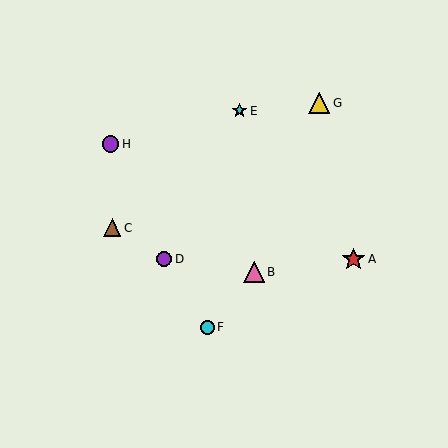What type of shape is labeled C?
Shape C is a brown triangle.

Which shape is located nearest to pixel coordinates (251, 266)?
The pink triangle (labeled B) at (254, 272) is nearest to that location.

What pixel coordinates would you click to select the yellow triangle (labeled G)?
Click at (319, 103) to select the yellow triangle G.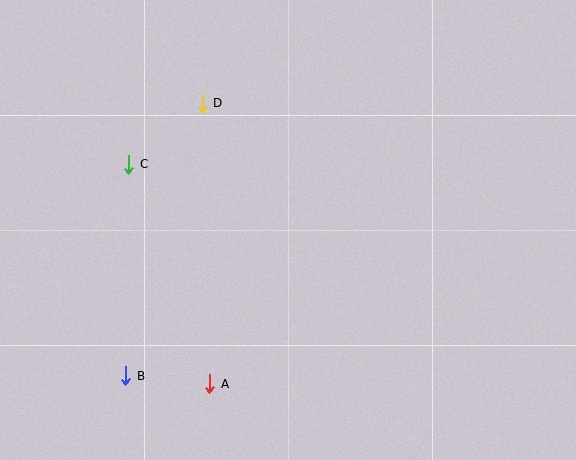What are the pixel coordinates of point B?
Point B is at (126, 376).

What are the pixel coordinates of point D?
Point D is at (202, 103).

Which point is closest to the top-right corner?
Point D is closest to the top-right corner.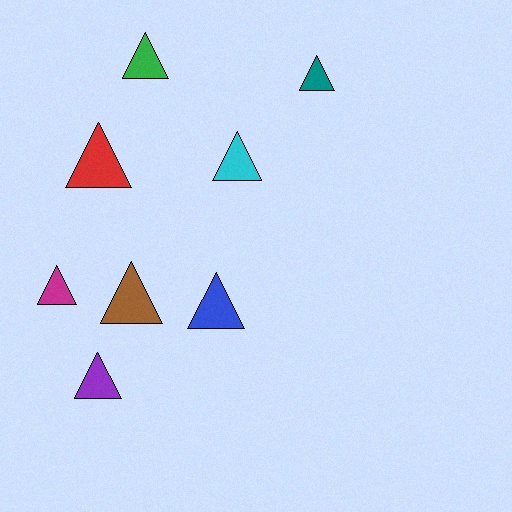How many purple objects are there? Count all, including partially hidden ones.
There is 1 purple object.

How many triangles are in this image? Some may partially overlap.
There are 8 triangles.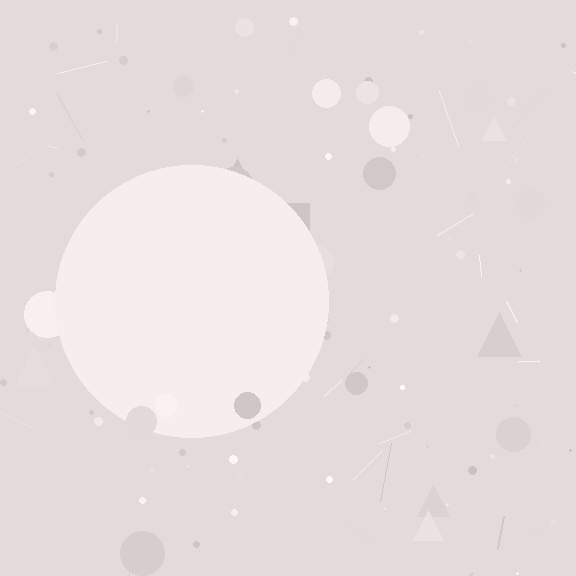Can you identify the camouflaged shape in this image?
The camouflaged shape is a circle.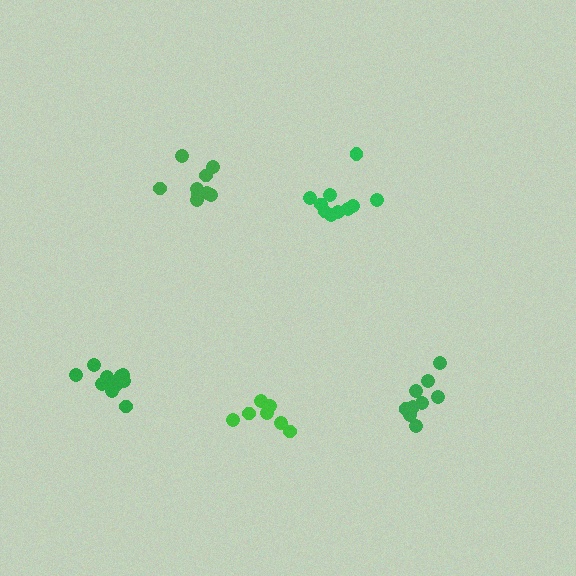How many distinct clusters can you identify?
There are 5 distinct clusters.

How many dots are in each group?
Group 1: 11 dots, Group 2: 9 dots, Group 3: 9 dots, Group 4: 10 dots, Group 5: 7 dots (46 total).